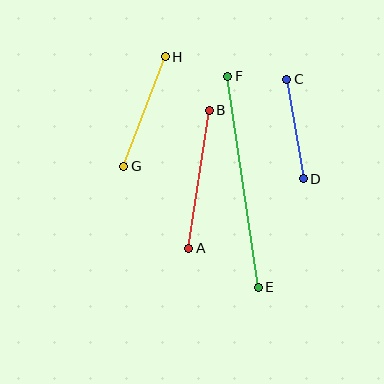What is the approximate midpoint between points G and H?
The midpoint is at approximately (145, 111) pixels.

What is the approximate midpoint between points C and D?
The midpoint is at approximately (295, 129) pixels.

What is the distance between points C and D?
The distance is approximately 101 pixels.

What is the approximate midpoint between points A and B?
The midpoint is at approximately (199, 179) pixels.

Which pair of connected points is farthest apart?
Points E and F are farthest apart.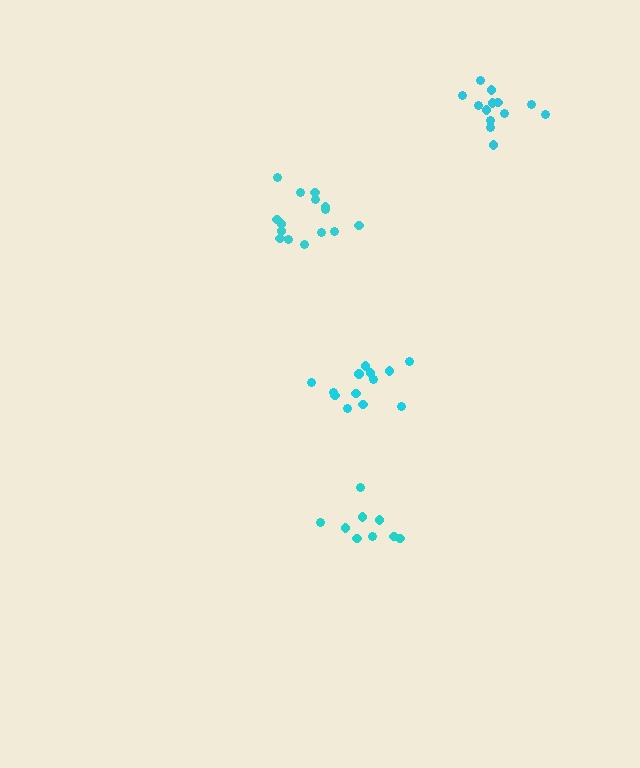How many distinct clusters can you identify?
There are 4 distinct clusters.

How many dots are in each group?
Group 1: 13 dots, Group 2: 9 dots, Group 3: 15 dots, Group 4: 13 dots (50 total).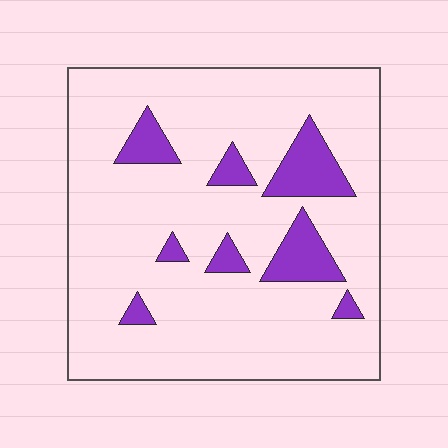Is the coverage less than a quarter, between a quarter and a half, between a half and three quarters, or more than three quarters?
Less than a quarter.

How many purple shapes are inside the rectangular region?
8.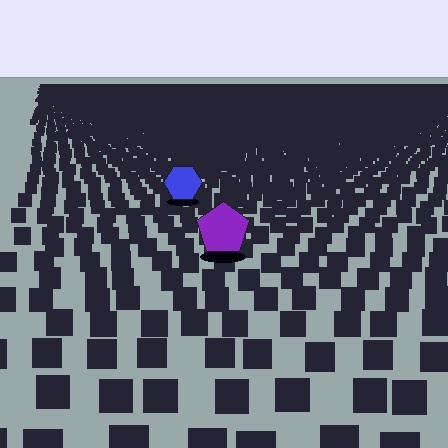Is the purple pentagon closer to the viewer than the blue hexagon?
Yes. The purple pentagon is closer — you can tell from the texture gradient: the ground texture is coarser near it.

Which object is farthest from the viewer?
The blue hexagon is farthest from the viewer. It appears smaller and the ground texture around it is denser.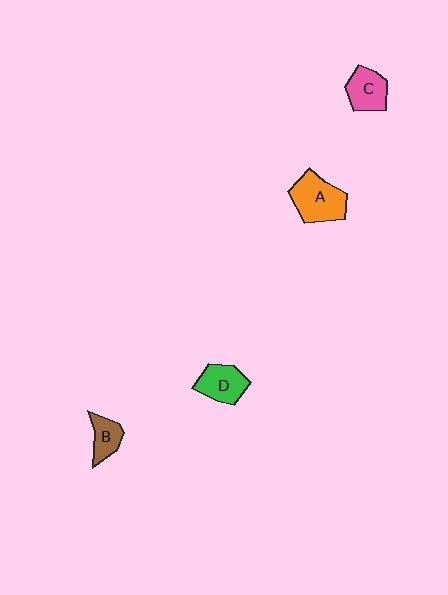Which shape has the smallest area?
Shape B (brown).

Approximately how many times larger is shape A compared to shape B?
Approximately 1.9 times.